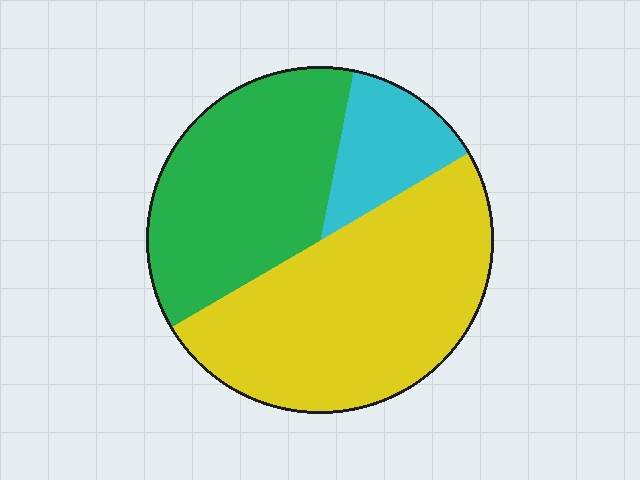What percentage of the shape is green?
Green takes up between a quarter and a half of the shape.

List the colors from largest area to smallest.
From largest to smallest: yellow, green, cyan.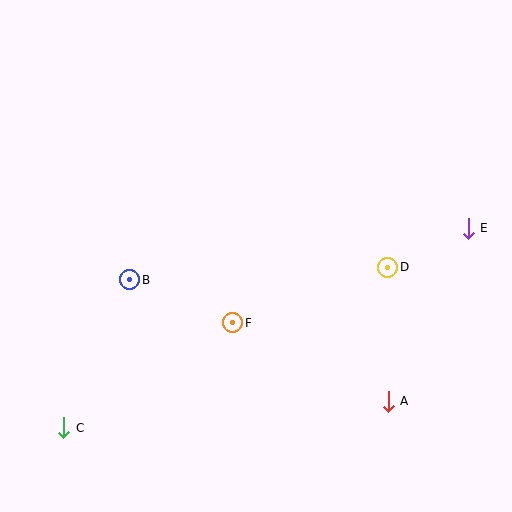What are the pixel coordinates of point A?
Point A is at (388, 401).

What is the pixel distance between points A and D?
The distance between A and D is 134 pixels.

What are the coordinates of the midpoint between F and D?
The midpoint between F and D is at (310, 295).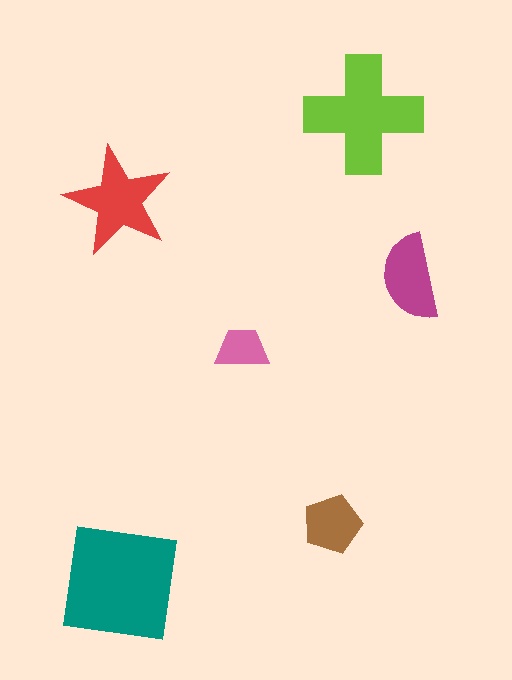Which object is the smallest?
The pink trapezoid.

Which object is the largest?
The teal square.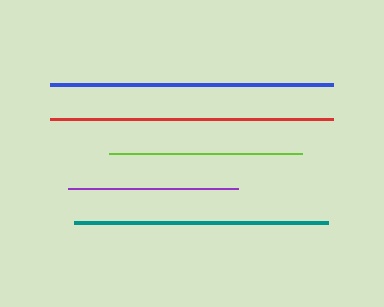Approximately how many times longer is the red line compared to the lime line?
The red line is approximately 1.5 times the length of the lime line.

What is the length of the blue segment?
The blue segment is approximately 283 pixels long.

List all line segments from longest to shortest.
From longest to shortest: red, blue, teal, lime, purple.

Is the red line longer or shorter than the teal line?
The red line is longer than the teal line.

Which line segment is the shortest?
The purple line is the shortest at approximately 169 pixels.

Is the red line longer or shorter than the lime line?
The red line is longer than the lime line.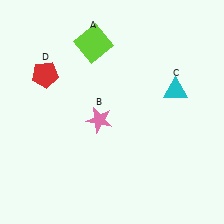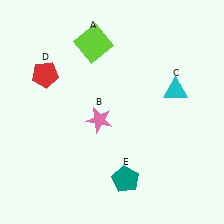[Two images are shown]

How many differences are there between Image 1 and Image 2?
There is 1 difference between the two images.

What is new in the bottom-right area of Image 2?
A teal pentagon (E) was added in the bottom-right area of Image 2.